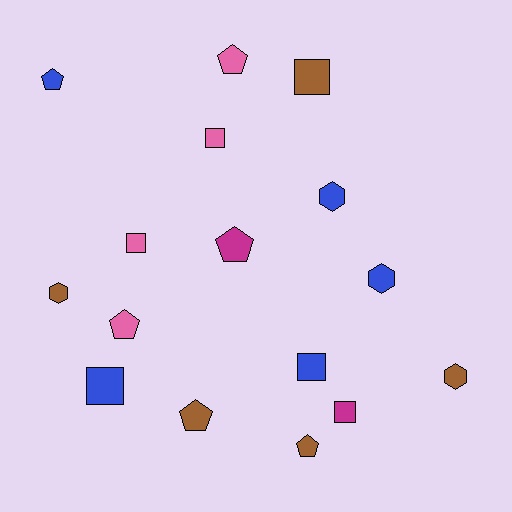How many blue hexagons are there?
There are 2 blue hexagons.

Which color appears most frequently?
Blue, with 5 objects.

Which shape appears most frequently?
Pentagon, with 6 objects.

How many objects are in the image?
There are 16 objects.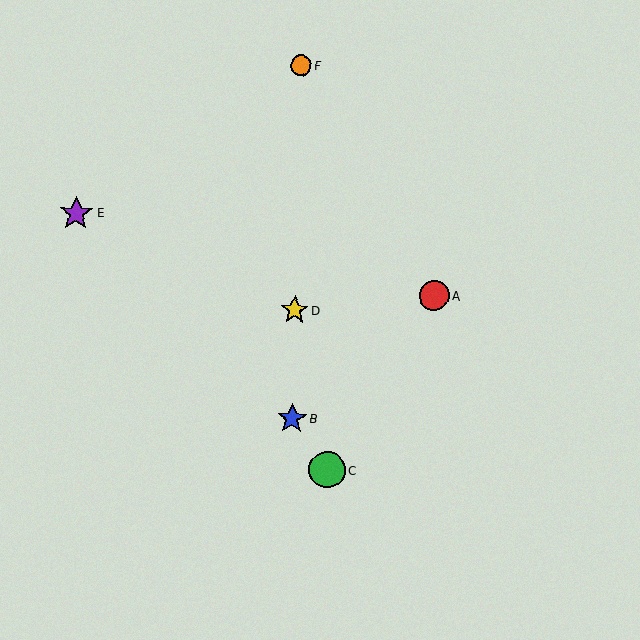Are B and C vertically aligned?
No, B is at x≈292 and C is at x≈327.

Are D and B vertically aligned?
Yes, both are at x≈295.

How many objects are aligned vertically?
3 objects (B, D, F) are aligned vertically.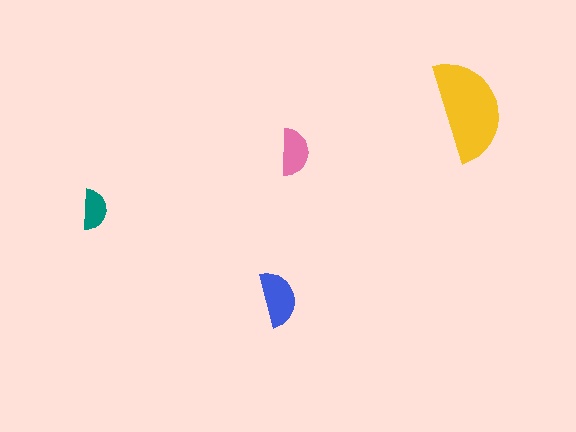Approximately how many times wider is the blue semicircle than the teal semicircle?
About 1.5 times wider.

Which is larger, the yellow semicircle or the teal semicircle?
The yellow one.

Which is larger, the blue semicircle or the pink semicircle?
The blue one.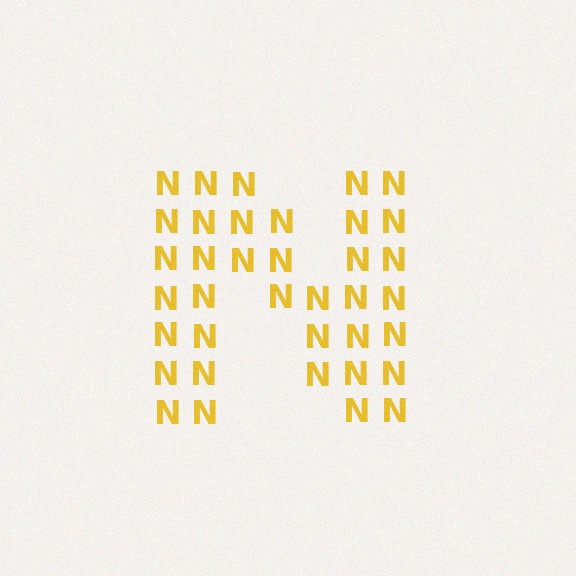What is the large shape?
The large shape is the letter N.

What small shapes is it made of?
It is made of small letter N's.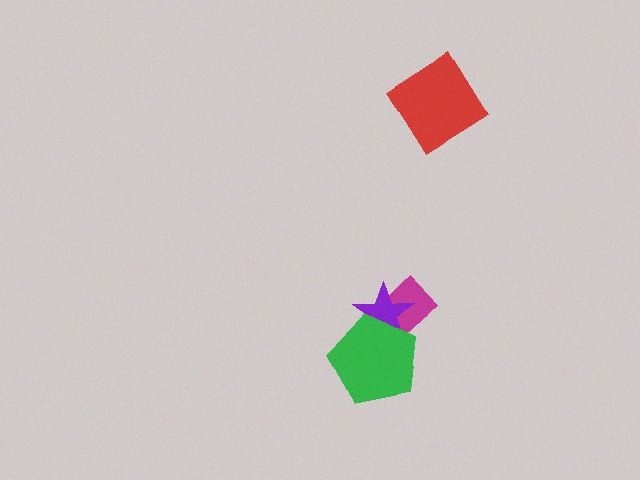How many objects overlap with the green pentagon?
2 objects overlap with the green pentagon.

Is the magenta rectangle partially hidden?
Yes, it is partially covered by another shape.